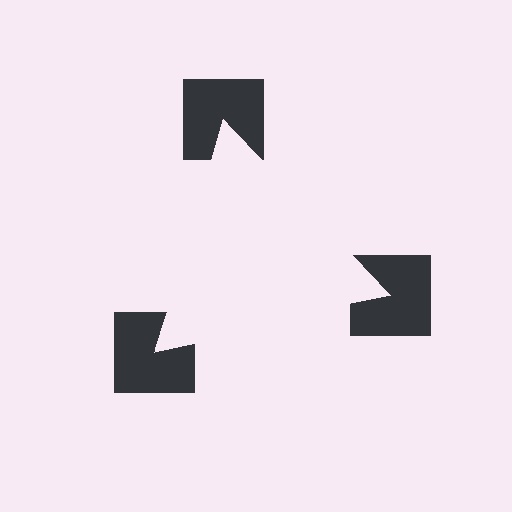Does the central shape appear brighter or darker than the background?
It typically appears slightly brighter than the background, even though no actual brightness change is drawn.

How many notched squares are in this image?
There are 3 — one at each vertex of the illusory triangle.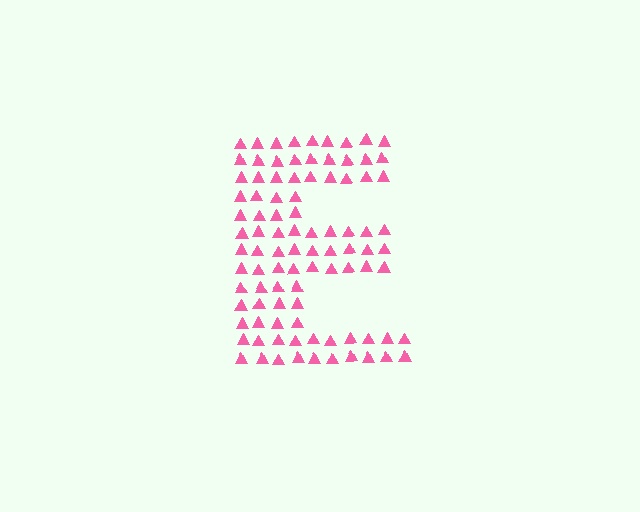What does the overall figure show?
The overall figure shows the letter E.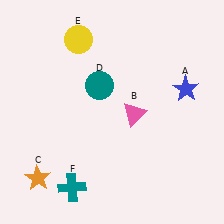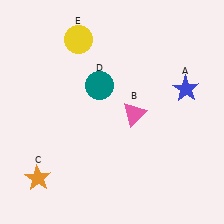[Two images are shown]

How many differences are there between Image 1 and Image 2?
There is 1 difference between the two images.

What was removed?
The teal cross (F) was removed in Image 2.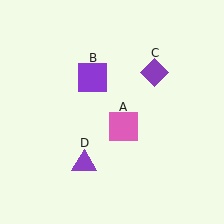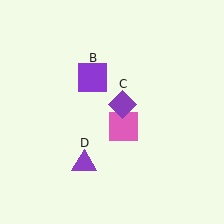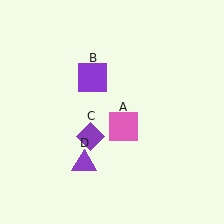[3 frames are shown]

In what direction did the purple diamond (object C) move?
The purple diamond (object C) moved down and to the left.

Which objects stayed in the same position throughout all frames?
Pink square (object A) and purple square (object B) and purple triangle (object D) remained stationary.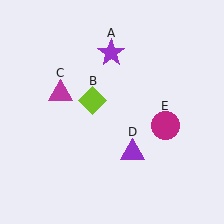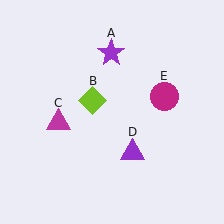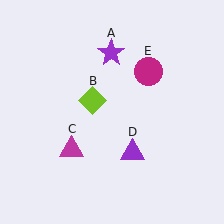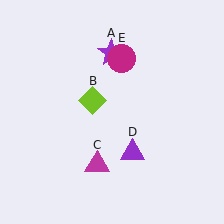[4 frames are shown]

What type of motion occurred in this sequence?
The magenta triangle (object C), magenta circle (object E) rotated counterclockwise around the center of the scene.